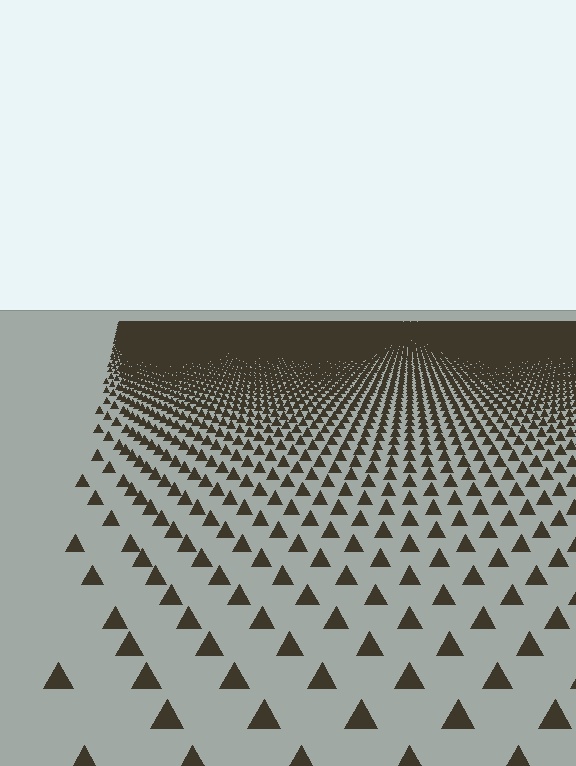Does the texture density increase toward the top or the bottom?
Density increases toward the top.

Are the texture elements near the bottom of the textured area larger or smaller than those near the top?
Larger. Near the bottom, elements are closer to the viewer and appear at a bigger on-screen size.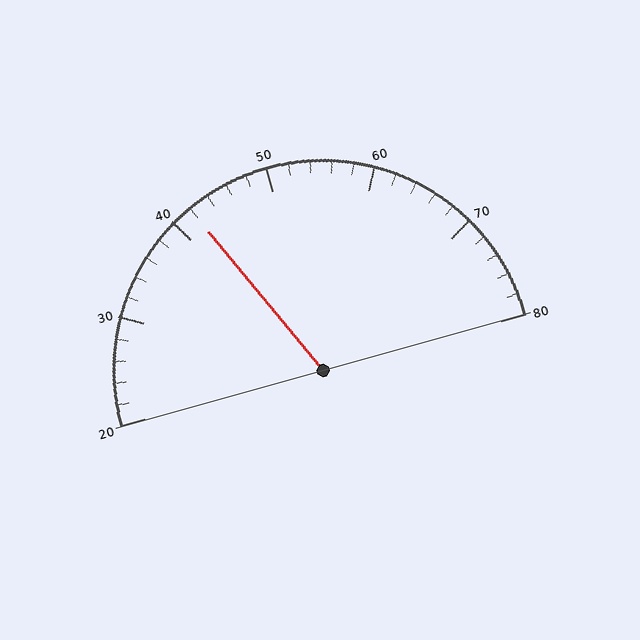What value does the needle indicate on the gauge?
The needle indicates approximately 42.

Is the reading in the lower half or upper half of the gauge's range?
The reading is in the lower half of the range (20 to 80).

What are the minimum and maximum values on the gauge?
The gauge ranges from 20 to 80.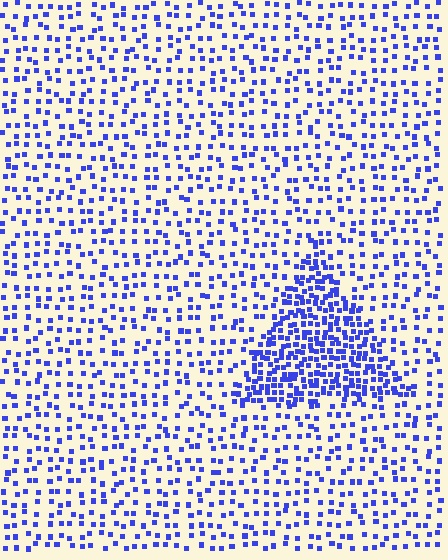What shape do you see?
I see a triangle.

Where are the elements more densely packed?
The elements are more densely packed inside the triangle boundary.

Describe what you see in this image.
The image contains small blue elements arranged at two different densities. A triangle-shaped region is visible where the elements are more densely packed than the surrounding area.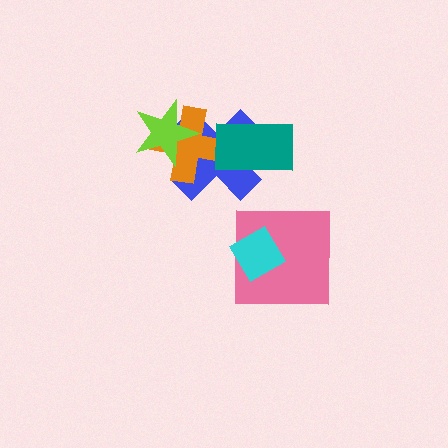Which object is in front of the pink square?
The cyan diamond is in front of the pink square.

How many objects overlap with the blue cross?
3 objects overlap with the blue cross.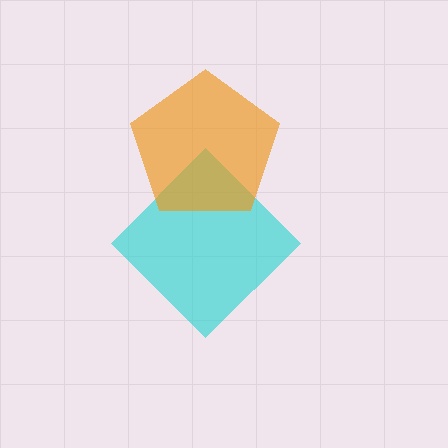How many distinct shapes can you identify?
There are 2 distinct shapes: a cyan diamond, an orange pentagon.